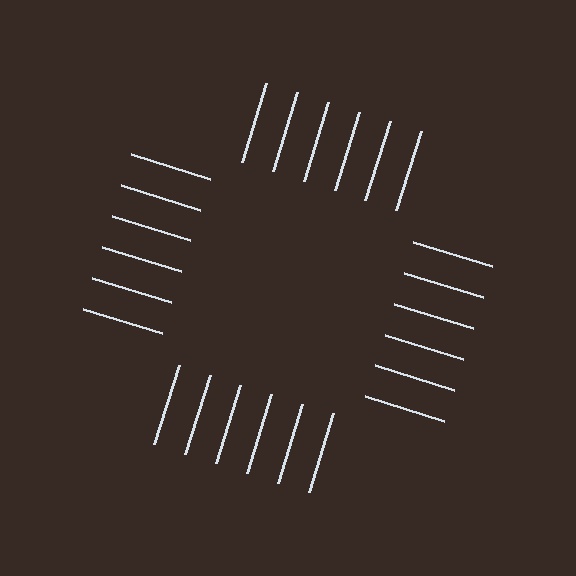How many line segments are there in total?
24 — 6 along each of the 4 edges.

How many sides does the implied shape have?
4 sides — the line-ends trace a square.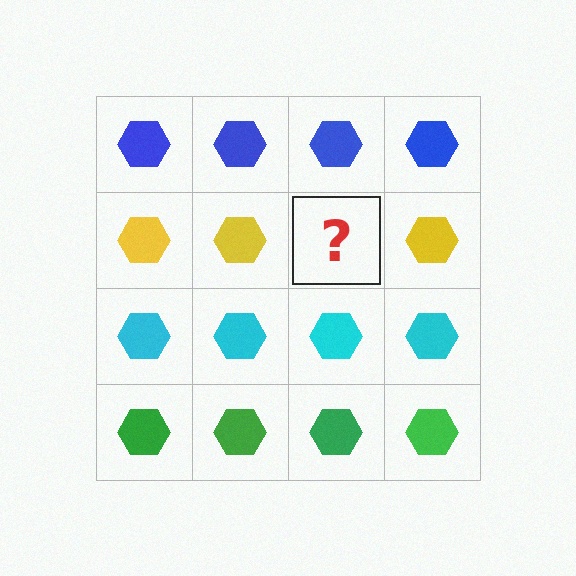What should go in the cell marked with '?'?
The missing cell should contain a yellow hexagon.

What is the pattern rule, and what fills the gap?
The rule is that each row has a consistent color. The gap should be filled with a yellow hexagon.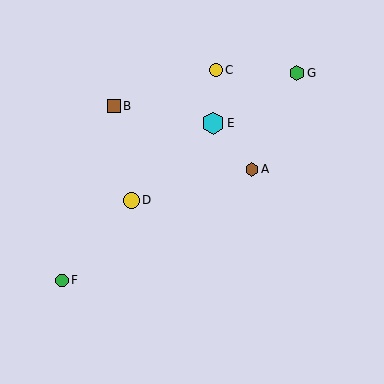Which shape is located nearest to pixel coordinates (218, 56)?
The yellow circle (labeled C) at (216, 70) is nearest to that location.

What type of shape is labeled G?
Shape G is a green hexagon.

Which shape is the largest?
The cyan hexagon (labeled E) is the largest.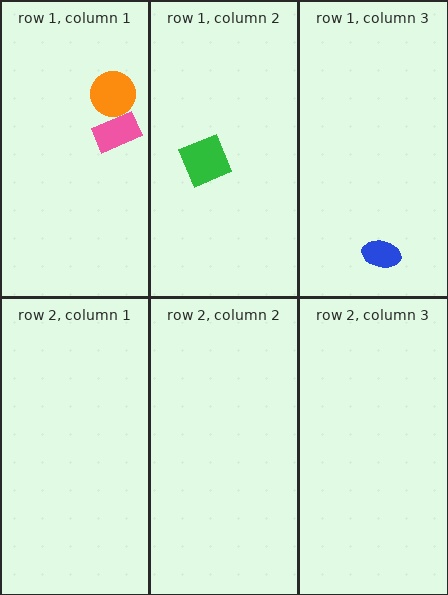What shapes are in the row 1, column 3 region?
The blue ellipse.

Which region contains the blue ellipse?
The row 1, column 3 region.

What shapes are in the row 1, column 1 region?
The pink rectangle, the orange circle.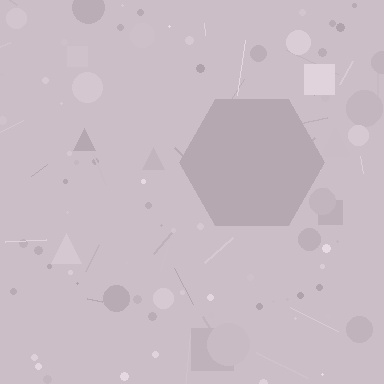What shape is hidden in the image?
A hexagon is hidden in the image.